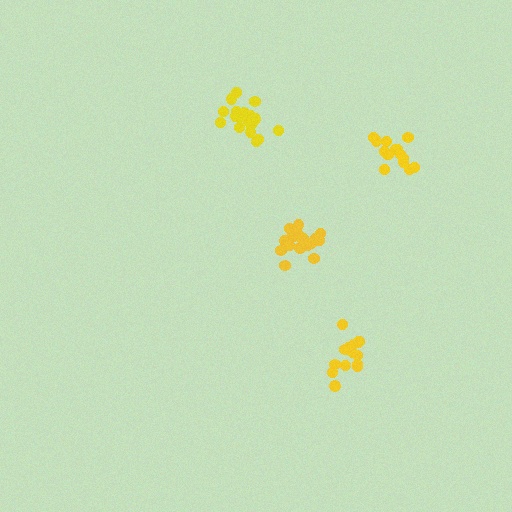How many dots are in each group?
Group 1: 19 dots, Group 2: 19 dots, Group 3: 15 dots, Group 4: 15 dots (68 total).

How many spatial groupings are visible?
There are 4 spatial groupings.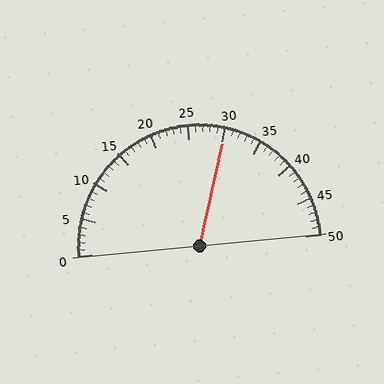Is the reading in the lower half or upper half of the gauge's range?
The reading is in the upper half of the range (0 to 50).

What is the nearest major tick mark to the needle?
The nearest major tick mark is 30.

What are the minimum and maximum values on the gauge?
The gauge ranges from 0 to 50.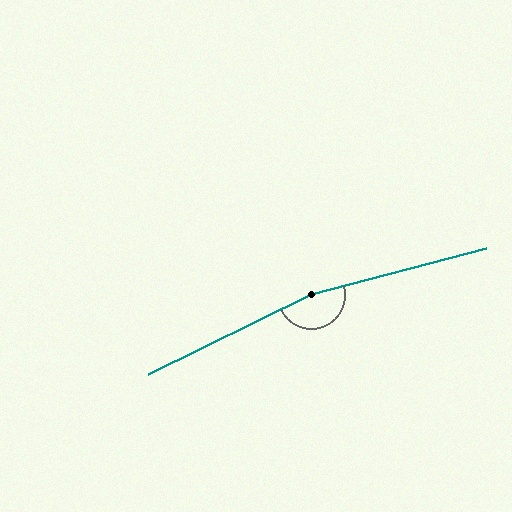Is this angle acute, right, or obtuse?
It is obtuse.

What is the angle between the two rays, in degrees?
Approximately 169 degrees.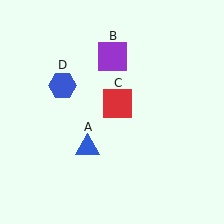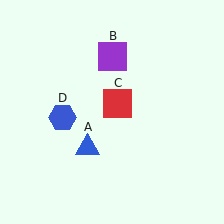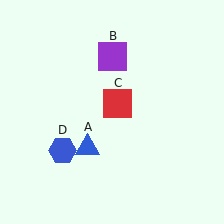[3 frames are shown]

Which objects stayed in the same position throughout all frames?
Blue triangle (object A) and purple square (object B) and red square (object C) remained stationary.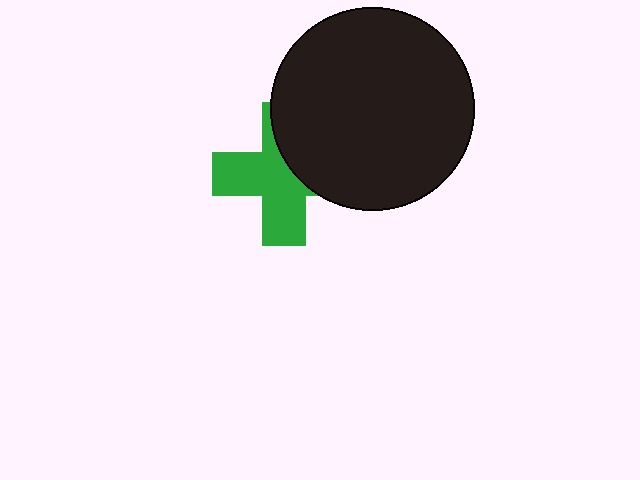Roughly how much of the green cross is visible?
About half of it is visible (roughly 60%).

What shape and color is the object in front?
The object in front is a black circle.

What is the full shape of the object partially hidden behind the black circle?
The partially hidden object is a green cross.